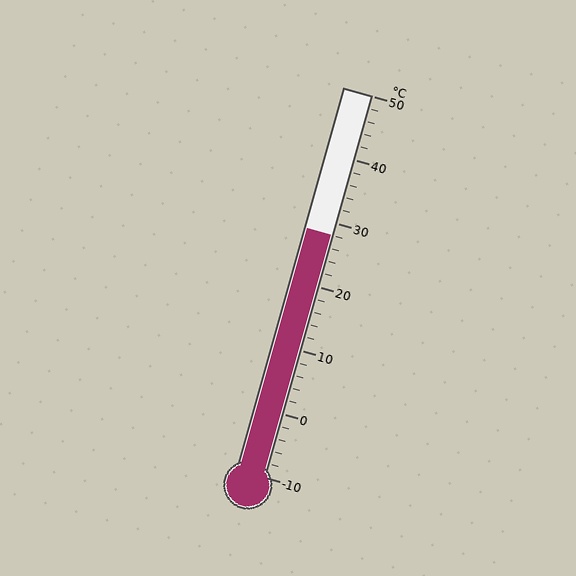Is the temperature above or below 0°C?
The temperature is above 0°C.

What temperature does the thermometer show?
The thermometer shows approximately 28°C.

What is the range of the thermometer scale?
The thermometer scale ranges from -10°C to 50°C.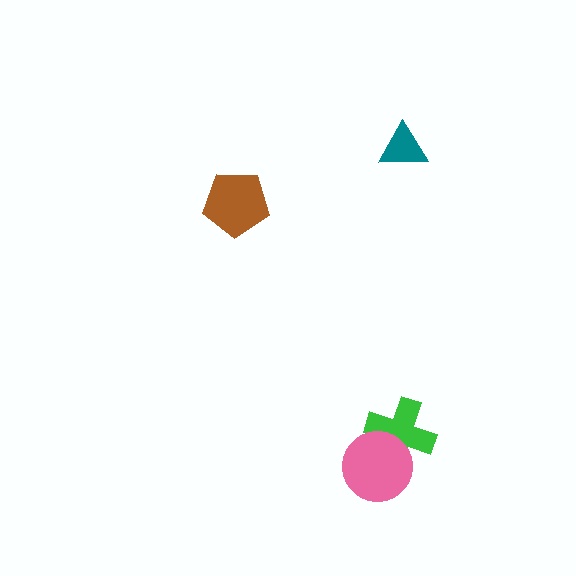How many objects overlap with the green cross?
1 object overlaps with the green cross.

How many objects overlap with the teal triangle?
0 objects overlap with the teal triangle.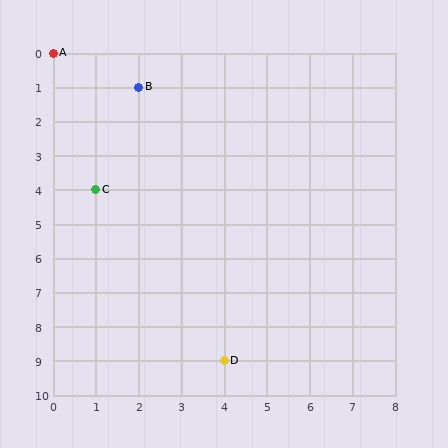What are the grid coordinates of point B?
Point B is at grid coordinates (2, 1).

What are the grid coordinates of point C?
Point C is at grid coordinates (1, 4).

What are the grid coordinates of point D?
Point D is at grid coordinates (4, 9).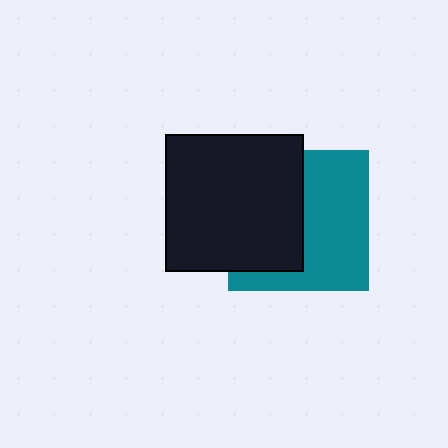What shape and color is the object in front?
The object in front is a black square.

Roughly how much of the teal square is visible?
About half of it is visible (roughly 54%).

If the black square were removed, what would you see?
You would see the complete teal square.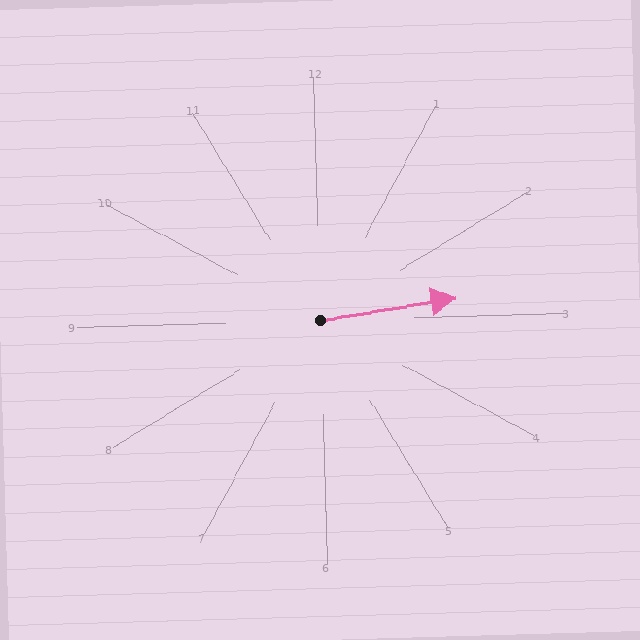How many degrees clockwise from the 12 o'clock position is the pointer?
Approximately 82 degrees.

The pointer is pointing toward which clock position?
Roughly 3 o'clock.